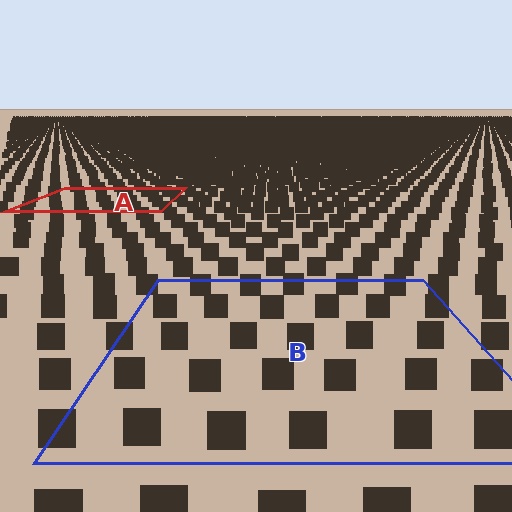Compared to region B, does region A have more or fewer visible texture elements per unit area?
Region A has more texture elements per unit area — they are packed more densely because it is farther away.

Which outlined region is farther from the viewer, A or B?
Region A is farther from the viewer — the texture elements inside it appear smaller and more densely packed.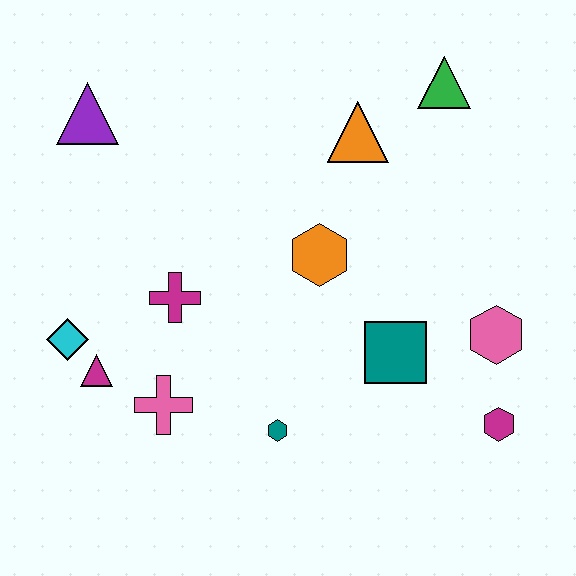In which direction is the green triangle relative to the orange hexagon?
The green triangle is above the orange hexagon.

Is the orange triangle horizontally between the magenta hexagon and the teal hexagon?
Yes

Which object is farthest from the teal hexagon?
The green triangle is farthest from the teal hexagon.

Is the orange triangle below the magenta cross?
No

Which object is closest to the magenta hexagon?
The pink hexagon is closest to the magenta hexagon.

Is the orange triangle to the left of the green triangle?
Yes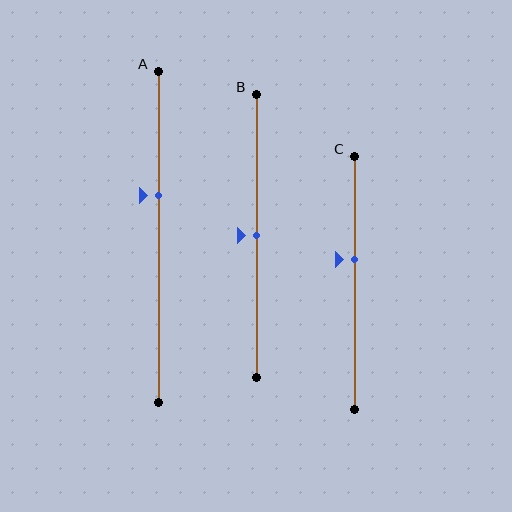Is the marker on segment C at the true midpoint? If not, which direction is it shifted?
No, the marker on segment C is shifted upward by about 9% of the segment length.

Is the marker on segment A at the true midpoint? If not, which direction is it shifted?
No, the marker on segment A is shifted upward by about 12% of the segment length.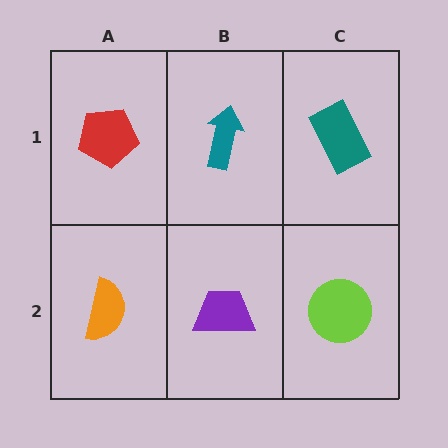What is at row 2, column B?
A purple trapezoid.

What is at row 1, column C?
A teal rectangle.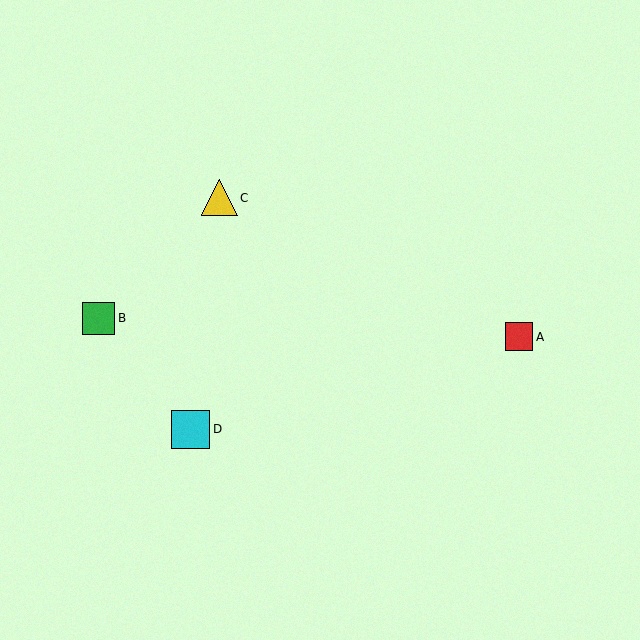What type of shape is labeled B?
Shape B is a green square.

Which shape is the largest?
The cyan square (labeled D) is the largest.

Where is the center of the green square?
The center of the green square is at (99, 318).